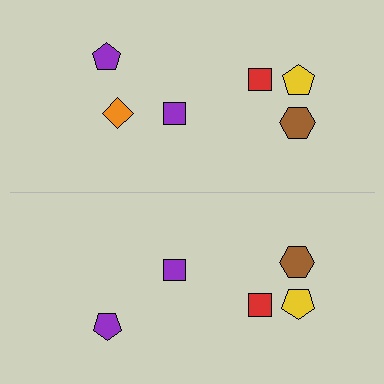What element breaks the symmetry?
A orange diamond is missing from the bottom side.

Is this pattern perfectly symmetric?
No, the pattern is not perfectly symmetric. A orange diamond is missing from the bottom side.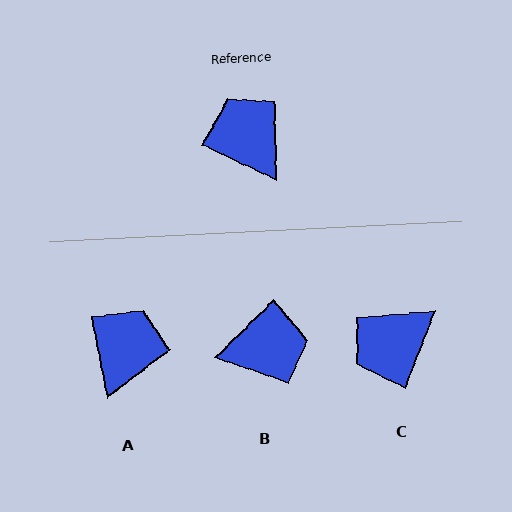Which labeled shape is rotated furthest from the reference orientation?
B, about 110 degrees away.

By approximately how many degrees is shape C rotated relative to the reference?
Approximately 94 degrees counter-clockwise.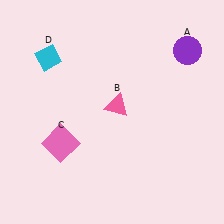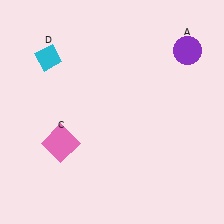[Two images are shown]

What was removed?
The pink triangle (B) was removed in Image 2.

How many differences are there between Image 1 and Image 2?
There is 1 difference between the two images.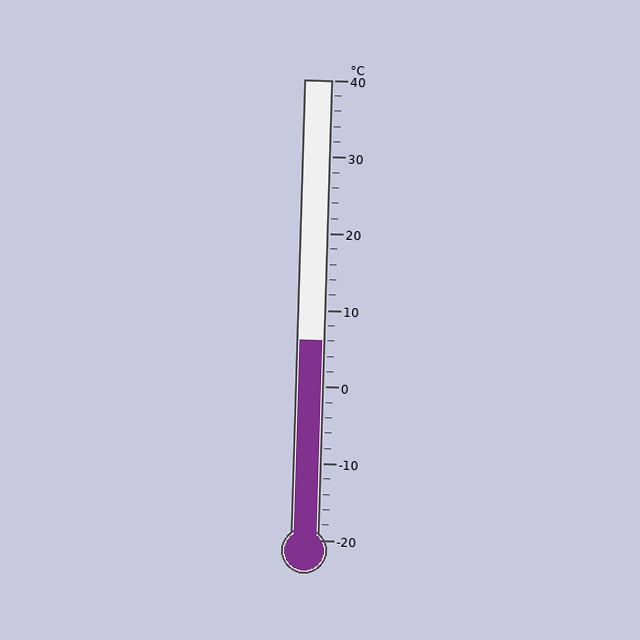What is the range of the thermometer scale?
The thermometer scale ranges from -20°C to 40°C.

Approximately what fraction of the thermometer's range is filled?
The thermometer is filled to approximately 45% of its range.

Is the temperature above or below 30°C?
The temperature is below 30°C.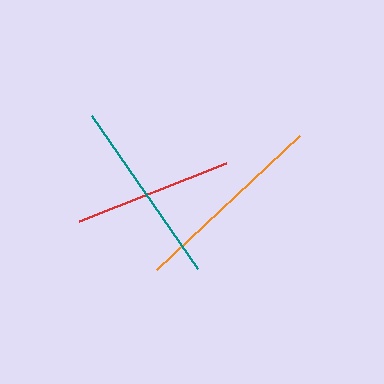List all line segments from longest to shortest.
From longest to shortest: orange, teal, red.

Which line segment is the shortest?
The red line is the shortest at approximately 158 pixels.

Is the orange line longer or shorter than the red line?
The orange line is longer than the red line.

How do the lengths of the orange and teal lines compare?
The orange and teal lines are approximately the same length.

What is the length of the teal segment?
The teal segment is approximately 186 pixels long.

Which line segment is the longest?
The orange line is the longest at approximately 196 pixels.